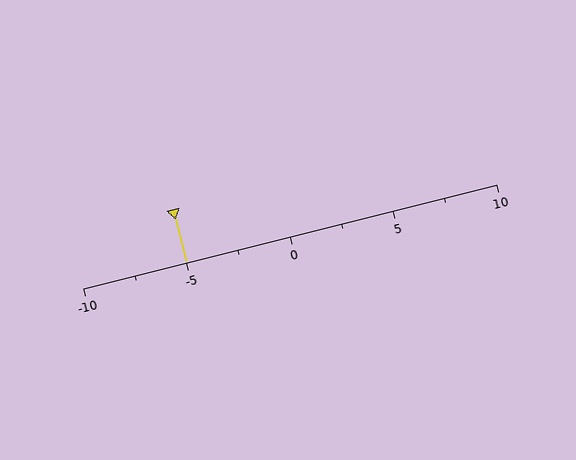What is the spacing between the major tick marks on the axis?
The major ticks are spaced 5 apart.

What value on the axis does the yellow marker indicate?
The marker indicates approximately -5.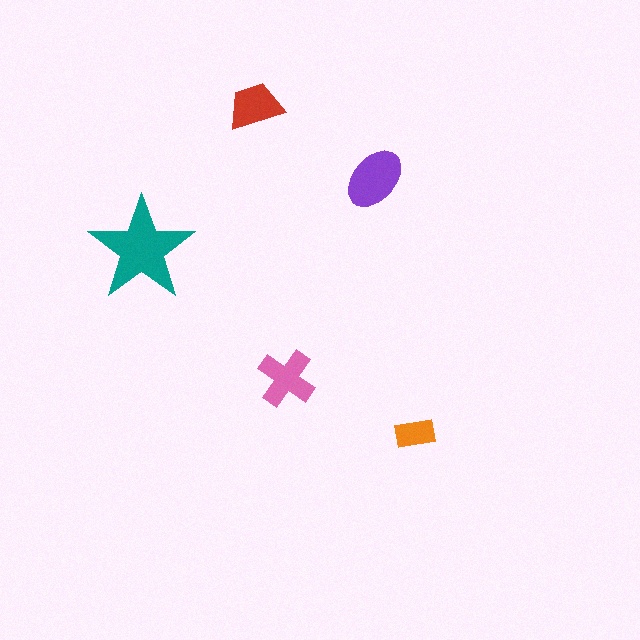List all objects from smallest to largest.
The orange rectangle, the red trapezoid, the pink cross, the purple ellipse, the teal star.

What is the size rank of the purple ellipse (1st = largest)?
2nd.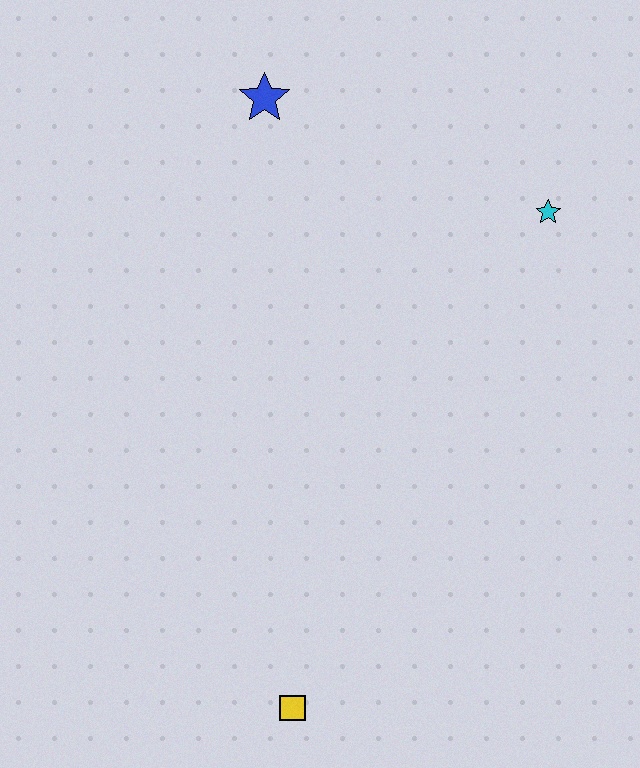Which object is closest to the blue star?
The cyan star is closest to the blue star.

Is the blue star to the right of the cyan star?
No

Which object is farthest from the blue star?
The yellow square is farthest from the blue star.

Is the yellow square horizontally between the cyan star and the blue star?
Yes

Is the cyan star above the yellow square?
Yes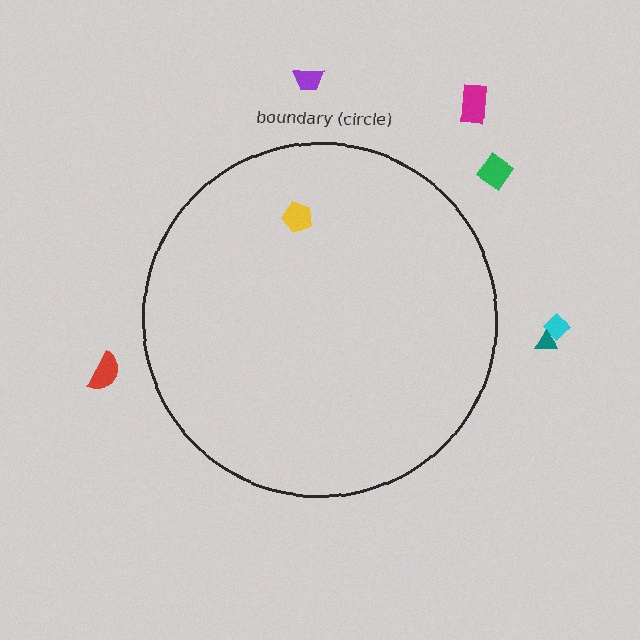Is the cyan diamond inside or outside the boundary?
Outside.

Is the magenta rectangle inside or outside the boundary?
Outside.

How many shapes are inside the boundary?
1 inside, 6 outside.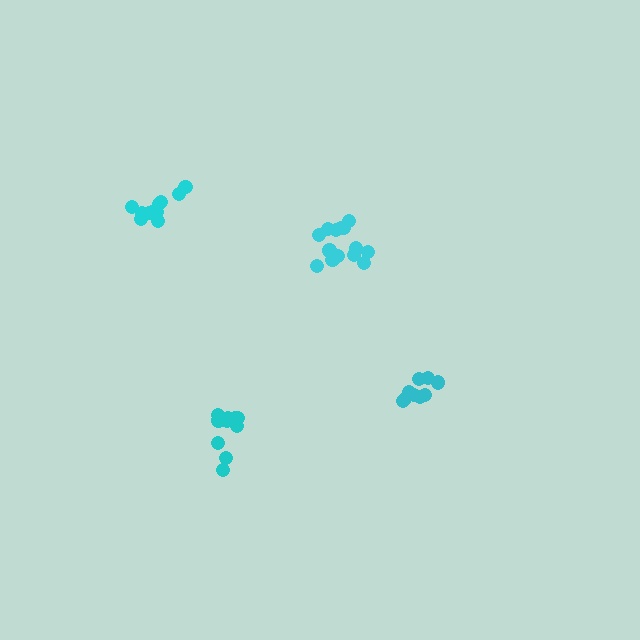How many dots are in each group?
Group 1: 10 dots, Group 2: 14 dots, Group 3: 9 dots, Group 4: 11 dots (44 total).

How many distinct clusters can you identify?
There are 4 distinct clusters.